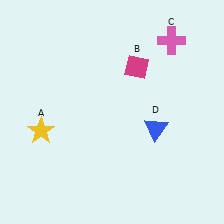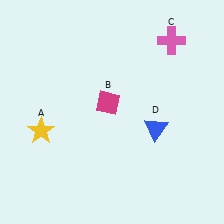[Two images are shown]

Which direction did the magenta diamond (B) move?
The magenta diamond (B) moved down.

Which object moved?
The magenta diamond (B) moved down.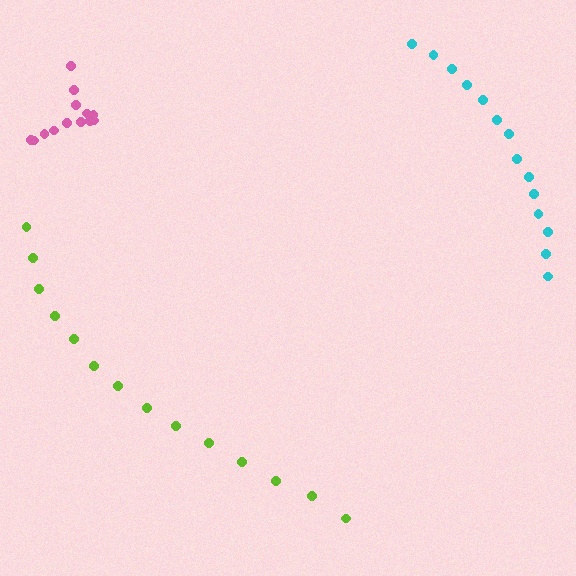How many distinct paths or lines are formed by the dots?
There are 3 distinct paths.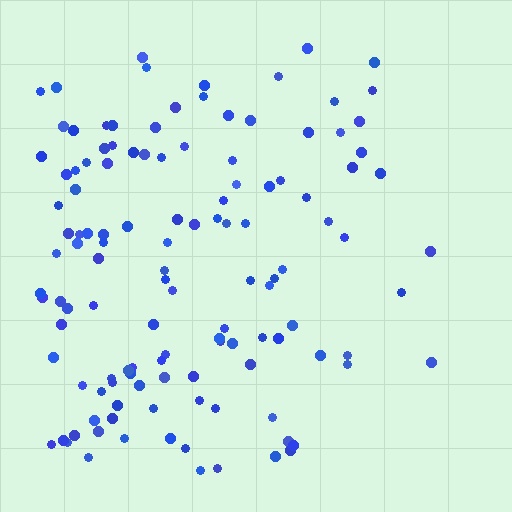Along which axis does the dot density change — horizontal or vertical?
Horizontal.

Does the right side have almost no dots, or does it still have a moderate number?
Still a moderate number, just noticeably fewer than the left.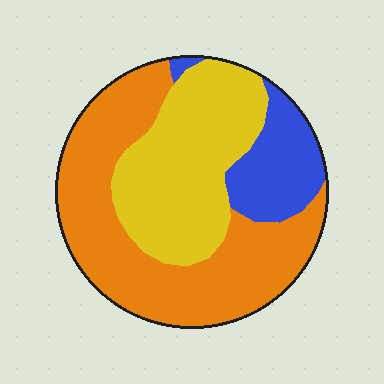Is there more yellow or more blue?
Yellow.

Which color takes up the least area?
Blue, at roughly 15%.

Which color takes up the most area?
Orange, at roughly 50%.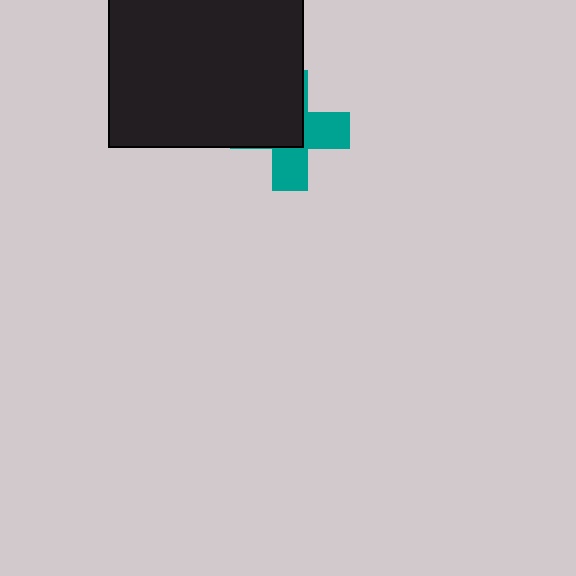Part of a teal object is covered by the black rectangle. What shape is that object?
It is a cross.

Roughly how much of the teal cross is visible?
About half of it is visible (roughly 47%).